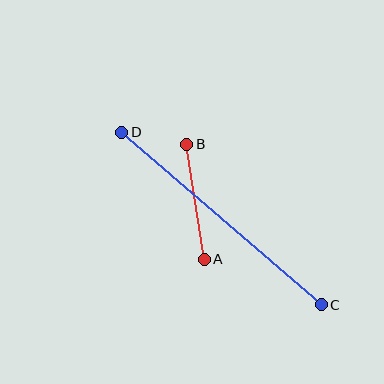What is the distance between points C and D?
The distance is approximately 264 pixels.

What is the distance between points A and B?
The distance is approximately 116 pixels.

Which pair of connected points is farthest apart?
Points C and D are farthest apart.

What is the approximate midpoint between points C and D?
The midpoint is at approximately (222, 219) pixels.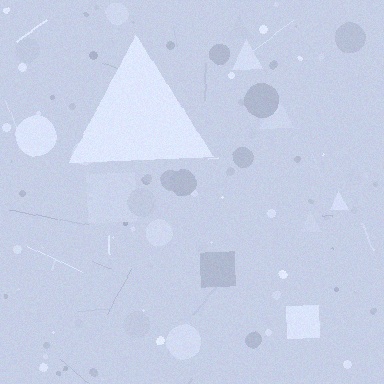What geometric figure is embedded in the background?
A triangle is embedded in the background.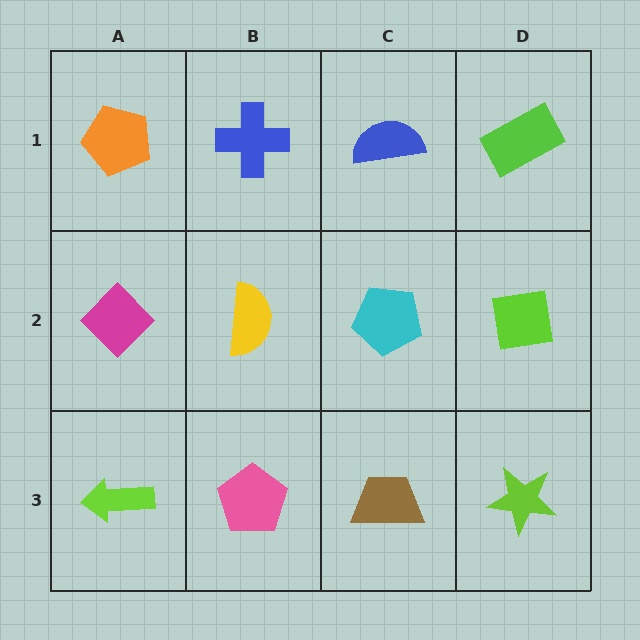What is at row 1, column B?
A blue cross.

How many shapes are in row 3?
4 shapes.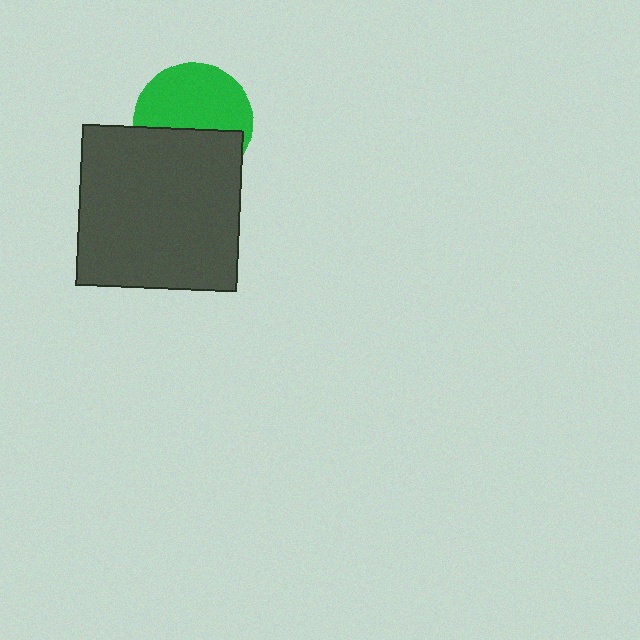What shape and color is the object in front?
The object in front is a dark gray square.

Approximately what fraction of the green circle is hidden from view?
Roughly 42% of the green circle is hidden behind the dark gray square.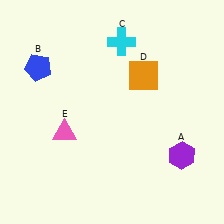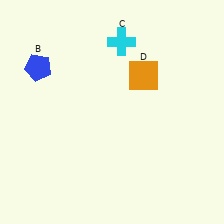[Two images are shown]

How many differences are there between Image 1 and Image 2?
There are 2 differences between the two images.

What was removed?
The pink triangle (E), the purple hexagon (A) were removed in Image 2.